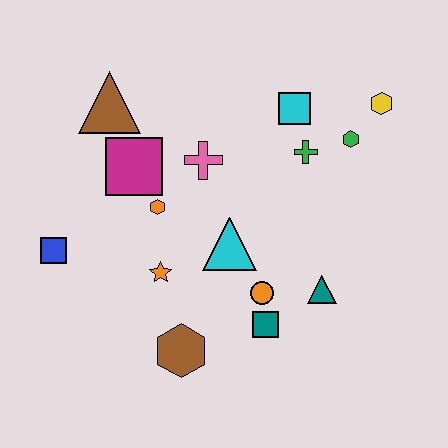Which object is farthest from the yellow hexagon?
The blue square is farthest from the yellow hexagon.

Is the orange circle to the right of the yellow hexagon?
No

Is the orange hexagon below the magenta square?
Yes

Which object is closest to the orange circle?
The teal square is closest to the orange circle.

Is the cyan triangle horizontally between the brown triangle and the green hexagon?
Yes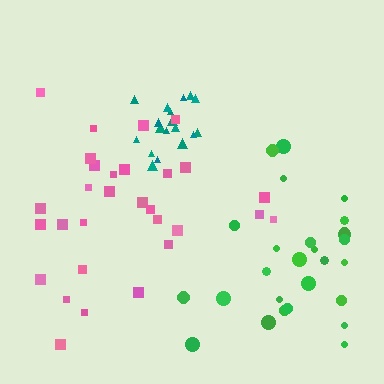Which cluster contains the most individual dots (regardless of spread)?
Pink (30).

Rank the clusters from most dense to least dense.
teal, pink, green.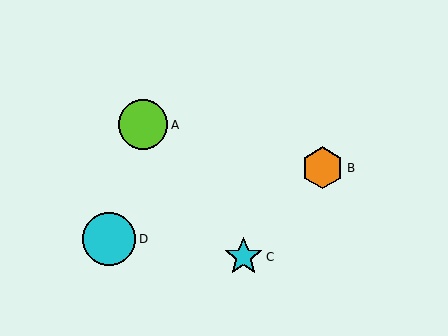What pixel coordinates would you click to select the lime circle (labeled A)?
Click at (143, 125) to select the lime circle A.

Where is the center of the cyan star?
The center of the cyan star is at (244, 257).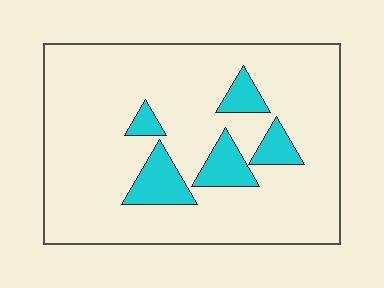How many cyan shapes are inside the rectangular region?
5.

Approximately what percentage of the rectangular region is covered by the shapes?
Approximately 15%.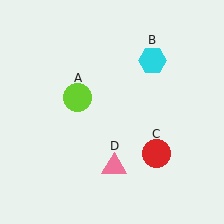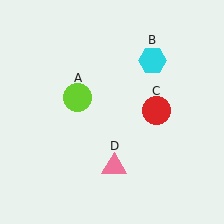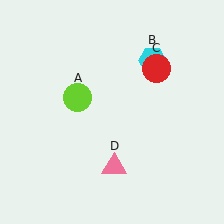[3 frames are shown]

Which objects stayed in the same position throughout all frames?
Lime circle (object A) and cyan hexagon (object B) and pink triangle (object D) remained stationary.